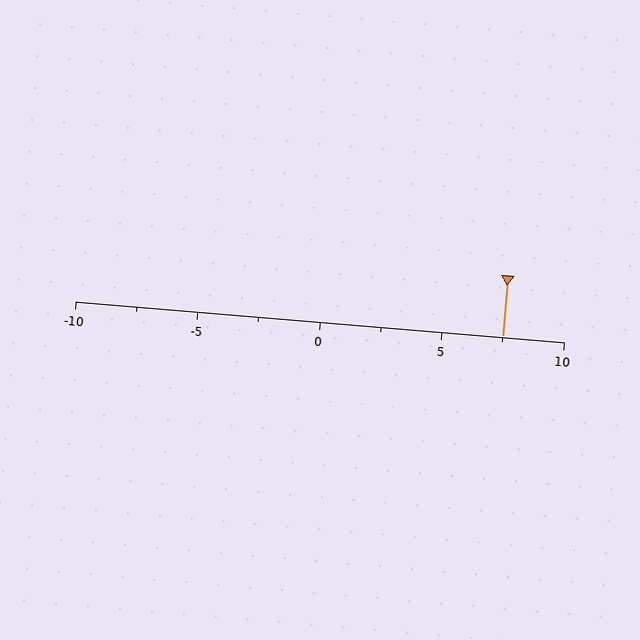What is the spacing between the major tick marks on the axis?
The major ticks are spaced 5 apart.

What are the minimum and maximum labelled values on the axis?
The axis runs from -10 to 10.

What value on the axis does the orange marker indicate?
The marker indicates approximately 7.5.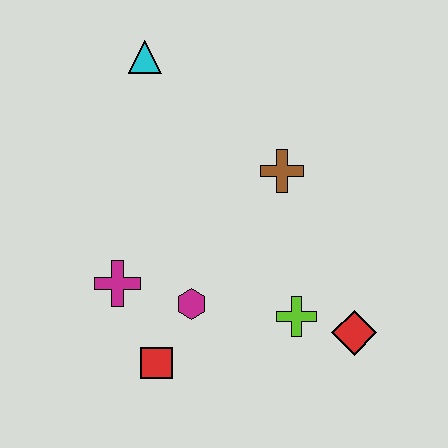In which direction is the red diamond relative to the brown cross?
The red diamond is below the brown cross.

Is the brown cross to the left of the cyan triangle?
No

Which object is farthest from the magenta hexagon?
The cyan triangle is farthest from the magenta hexagon.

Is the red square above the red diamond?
No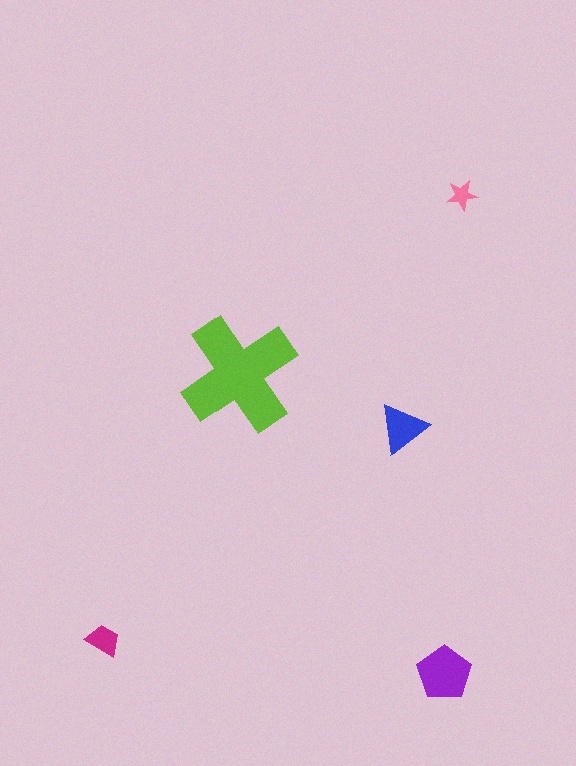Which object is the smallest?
The pink star.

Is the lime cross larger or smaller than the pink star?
Larger.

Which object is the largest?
The lime cross.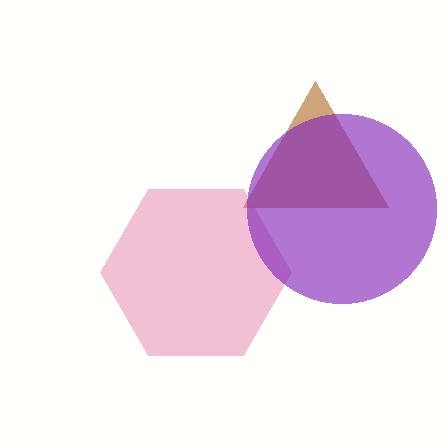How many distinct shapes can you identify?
There are 3 distinct shapes: a brown triangle, a pink hexagon, a purple circle.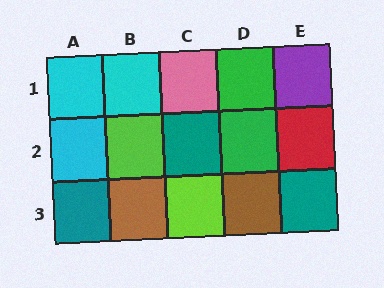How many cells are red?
1 cell is red.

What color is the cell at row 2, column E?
Red.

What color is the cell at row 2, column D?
Green.